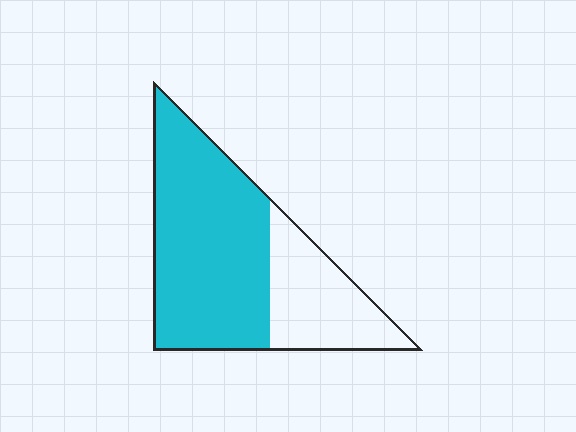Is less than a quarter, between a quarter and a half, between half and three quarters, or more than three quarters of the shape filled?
Between half and three quarters.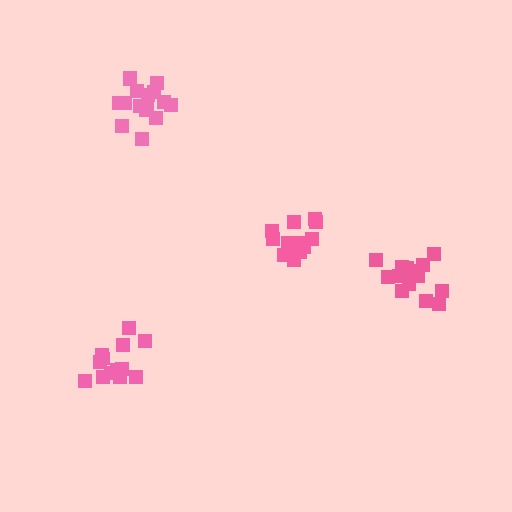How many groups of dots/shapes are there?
There are 4 groups.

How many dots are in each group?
Group 1: 16 dots, Group 2: 13 dots, Group 3: 13 dots, Group 4: 16 dots (58 total).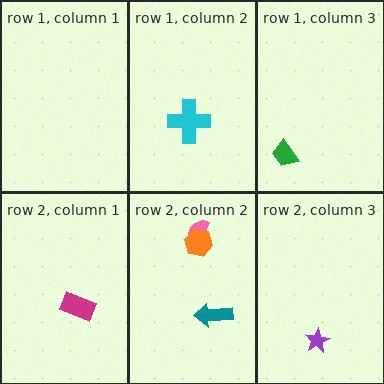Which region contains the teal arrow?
The row 2, column 2 region.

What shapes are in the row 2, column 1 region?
The magenta rectangle.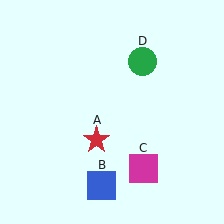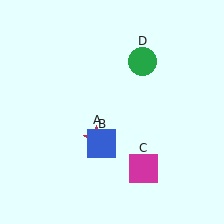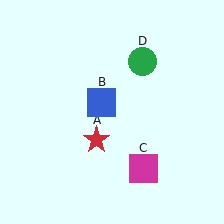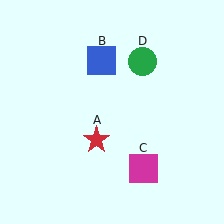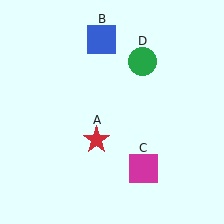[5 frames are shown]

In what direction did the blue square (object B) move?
The blue square (object B) moved up.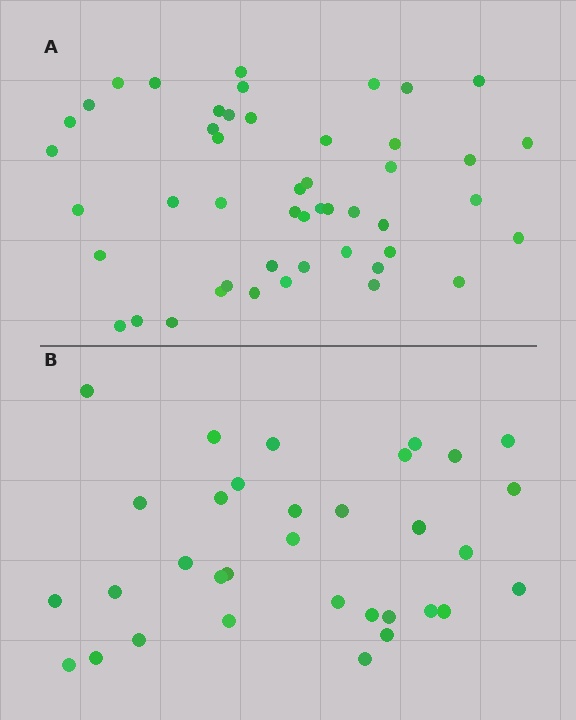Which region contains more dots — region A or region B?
Region A (the top region) has more dots.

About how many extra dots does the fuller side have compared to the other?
Region A has approximately 15 more dots than region B.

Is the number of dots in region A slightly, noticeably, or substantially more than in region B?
Region A has substantially more. The ratio is roughly 1.5 to 1.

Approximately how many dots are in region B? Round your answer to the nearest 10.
About 30 dots. (The exact count is 33, which rounds to 30.)